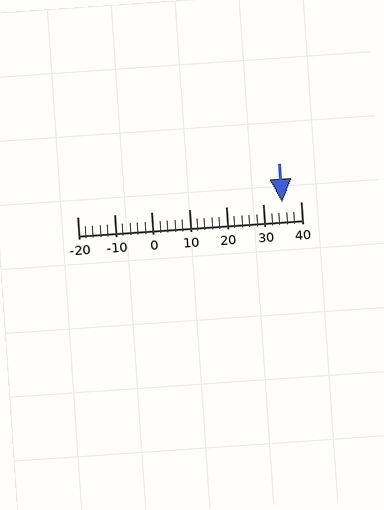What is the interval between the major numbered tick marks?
The major tick marks are spaced 10 units apart.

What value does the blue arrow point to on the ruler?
The blue arrow points to approximately 35.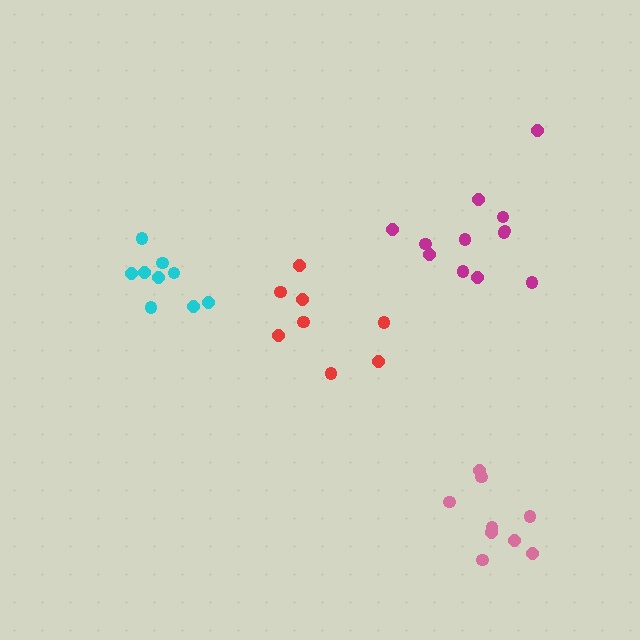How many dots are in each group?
Group 1: 9 dots, Group 2: 12 dots, Group 3: 8 dots, Group 4: 9 dots (38 total).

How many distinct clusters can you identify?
There are 4 distinct clusters.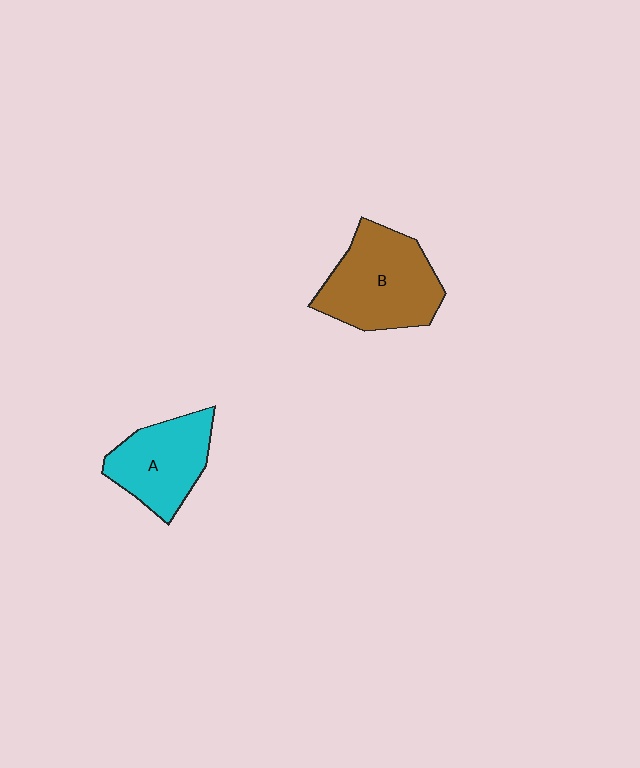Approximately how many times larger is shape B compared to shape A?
Approximately 1.3 times.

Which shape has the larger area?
Shape B (brown).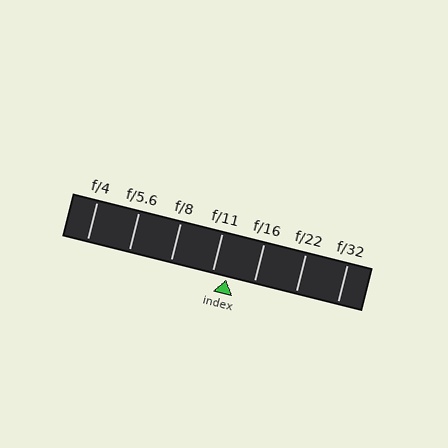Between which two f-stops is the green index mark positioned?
The index mark is between f/11 and f/16.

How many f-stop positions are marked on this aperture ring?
There are 7 f-stop positions marked.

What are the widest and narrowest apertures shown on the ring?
The widest aperture shown is f/4 and the narrowest is f/32.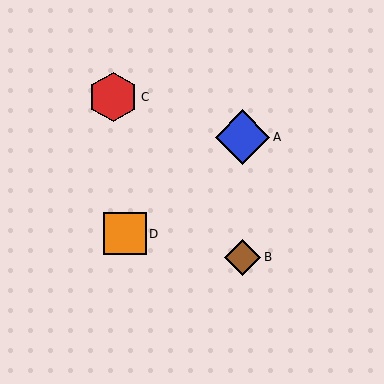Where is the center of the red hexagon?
The center of the red hexagon is at (113, 97).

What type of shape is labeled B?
Shape B is a brown diamond.